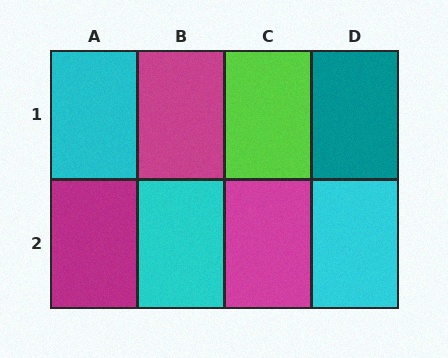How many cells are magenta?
3 cells are magenta.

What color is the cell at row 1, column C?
Lime.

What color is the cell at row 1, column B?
Magenta.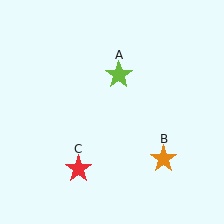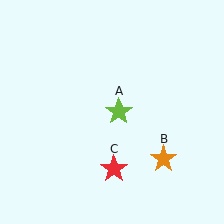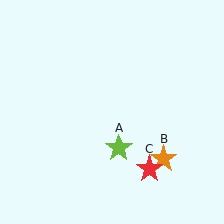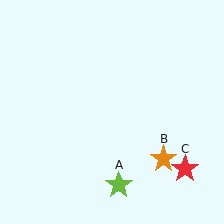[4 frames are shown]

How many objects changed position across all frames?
2 objects changed position: lime star (object A), red star (object C).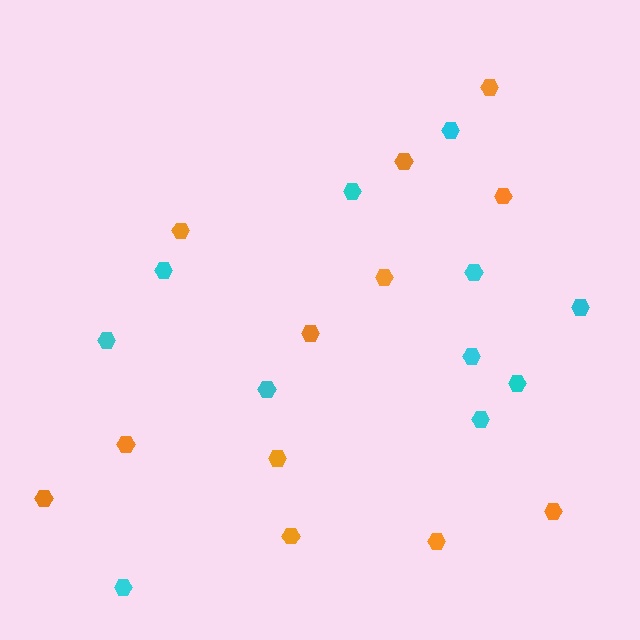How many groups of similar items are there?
There are 2 groups: one group of orange hexagons (12) and one group of cyan hexagons (11).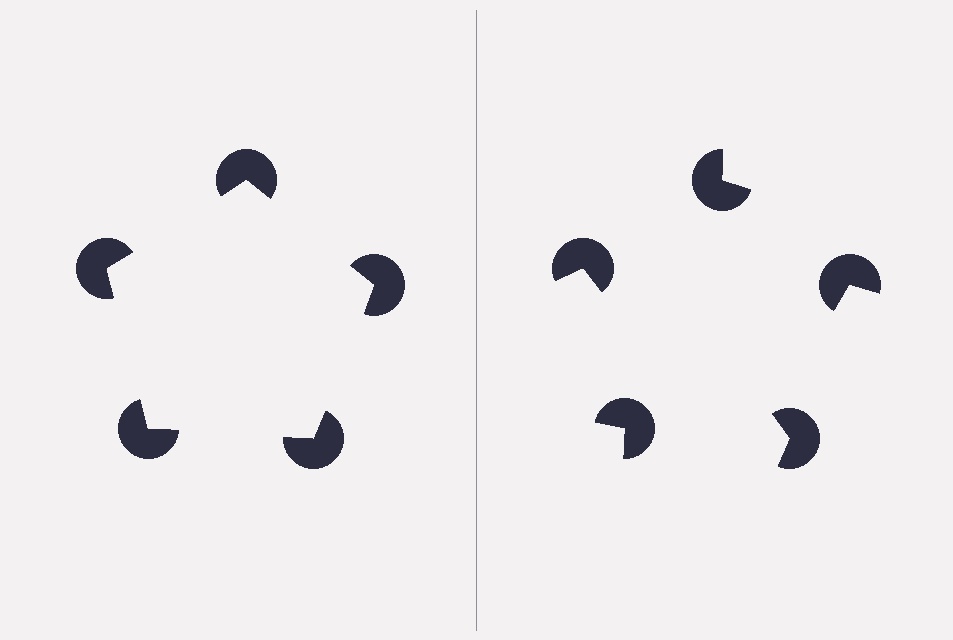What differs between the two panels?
The pac-man discs are positioned identically on both sides; only the wedge orientations differ. On the left they align to a pentagon; on the right they are misaligned.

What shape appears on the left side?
An illusory pentagon.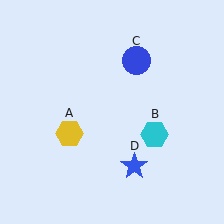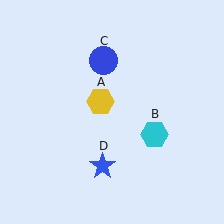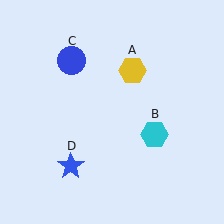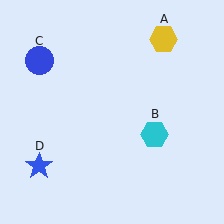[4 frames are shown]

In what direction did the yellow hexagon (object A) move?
The yellow hexagon (object A) moved up and to the right.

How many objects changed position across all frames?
3 objects changed position: yellow hexagon (object A), blue circle (object C), blue star (object D).